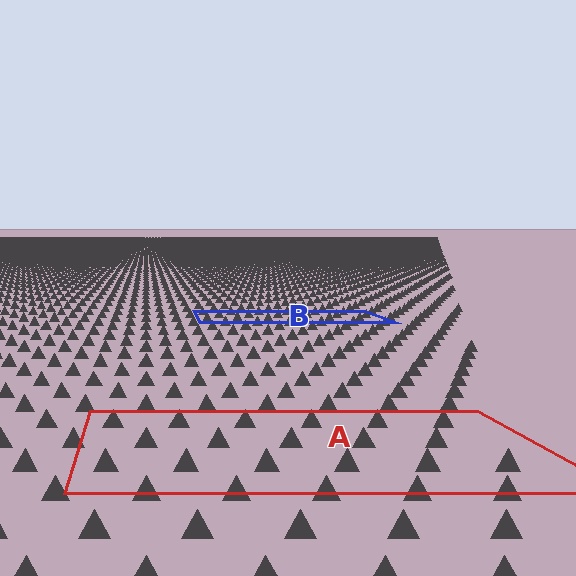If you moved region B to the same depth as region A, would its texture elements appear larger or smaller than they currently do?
They would appear larger. At a closer depth, the same texture elements are projected at a bigger on-screen size.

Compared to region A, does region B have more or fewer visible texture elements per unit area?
Region B has more texture elements per unit area — they are packed more densely because it is farther away.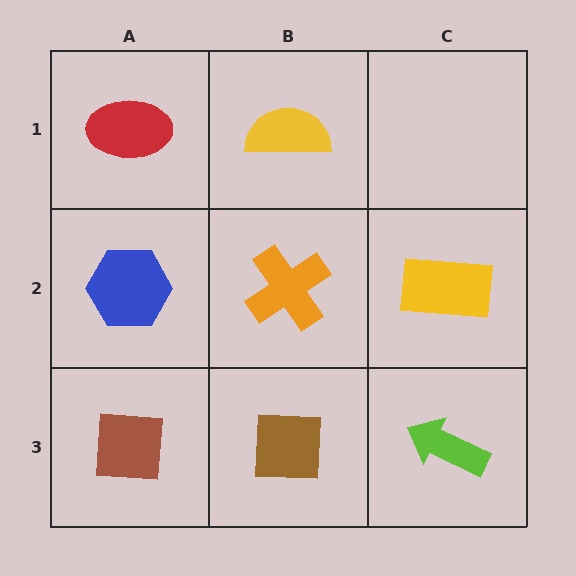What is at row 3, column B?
A brown square.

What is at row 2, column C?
A yellow rectangle.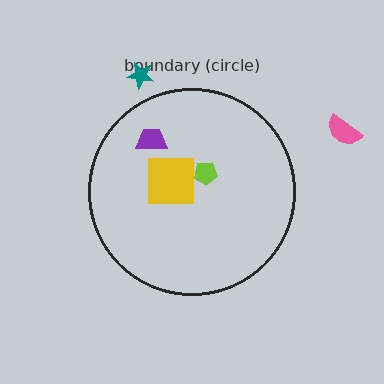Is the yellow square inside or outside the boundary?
Inside.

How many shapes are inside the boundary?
3 inside, 2 outside.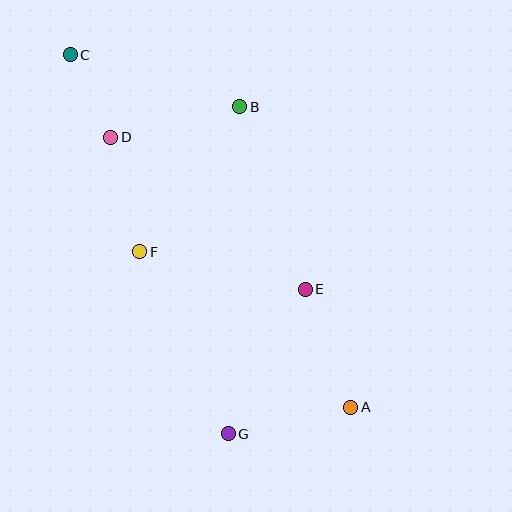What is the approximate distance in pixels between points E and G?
The distance between E and G is approximately 164 pixels.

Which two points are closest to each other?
Points C and D are closest to each other.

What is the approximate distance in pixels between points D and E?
The distance between D and E is approximately 247 pixels.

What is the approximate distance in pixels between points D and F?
The distance between D and F is approximately 118 pixels.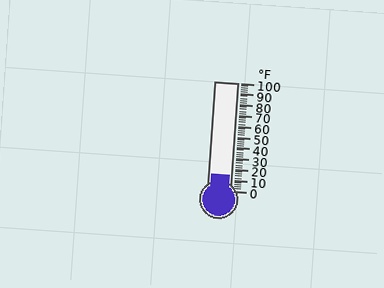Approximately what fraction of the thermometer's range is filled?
The thermometer is filled to approximately 15% of its range.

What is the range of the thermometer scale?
The thermometer scale ranges from 0°F to 100°F.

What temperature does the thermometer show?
The thermometer shows approximately 14°F.